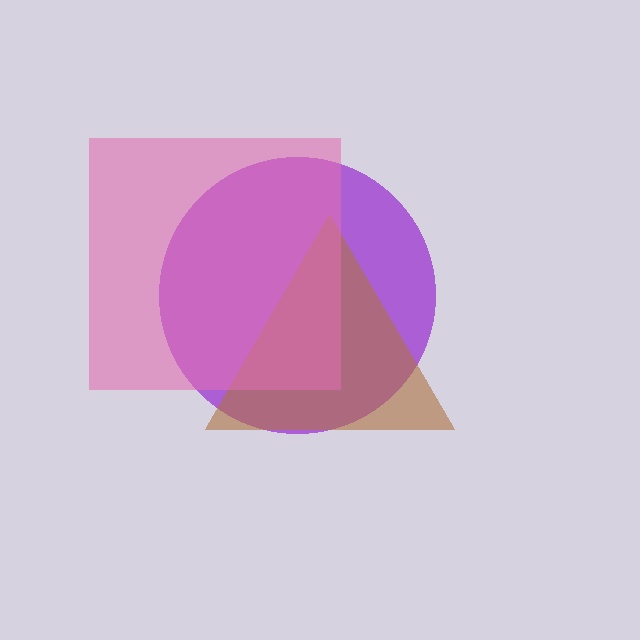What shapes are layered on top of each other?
The layered shapes are: a purple circle, a brown triangle, a pink square.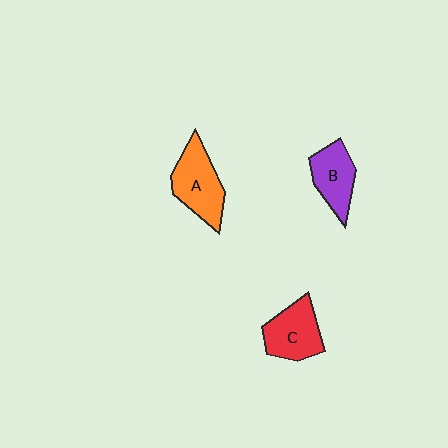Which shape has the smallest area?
Shape B (purple).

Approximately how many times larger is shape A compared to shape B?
Approximately 1.3 times.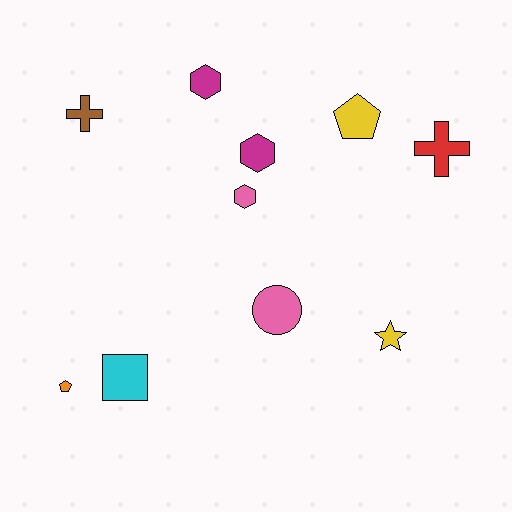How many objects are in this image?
There are 10 objects.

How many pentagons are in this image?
There are 2 pentagons.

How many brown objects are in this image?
There is 1 brown object.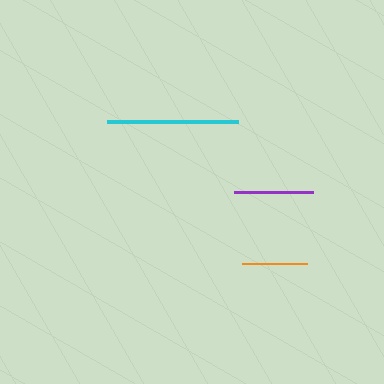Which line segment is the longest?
The cyan line is the longest at approximately 131 pixels.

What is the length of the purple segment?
The purple segment is approximately 80 pixels long.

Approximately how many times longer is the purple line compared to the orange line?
The purple line is approximately 1.2 times the length of the orange line.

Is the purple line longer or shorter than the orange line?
The purple line is longer than the orange line.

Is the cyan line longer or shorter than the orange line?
The cyan line is longer than the orange line.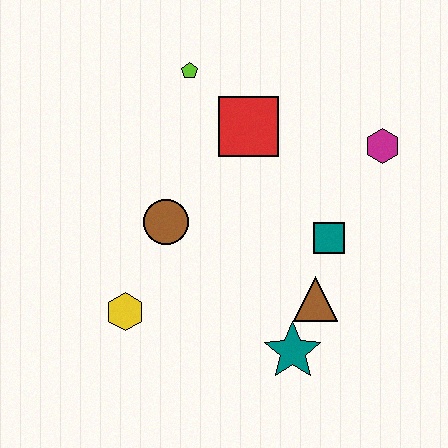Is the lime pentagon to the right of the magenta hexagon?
No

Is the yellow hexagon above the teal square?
No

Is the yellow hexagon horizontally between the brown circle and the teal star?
No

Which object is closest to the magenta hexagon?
The teal square is closest to the magenta hexagon.